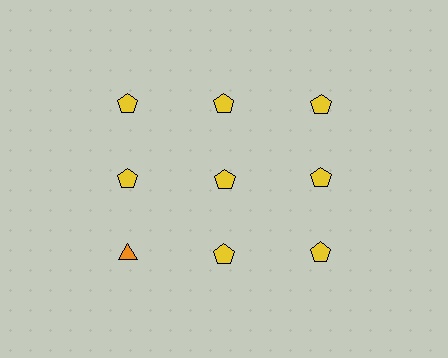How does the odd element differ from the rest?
It differs in both color (orange instead of yellow) and shape (triangle instead of pentagon).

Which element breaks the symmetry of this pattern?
The orange triangle in the third row, leftmost column breaks the symmetry. All other shapes are yellow pentagons.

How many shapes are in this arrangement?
There are 9 shapes arranged in a grid pattern.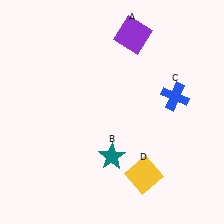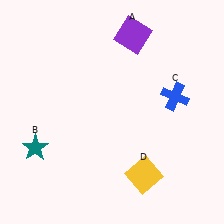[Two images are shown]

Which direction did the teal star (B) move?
The teal star (B) moved left.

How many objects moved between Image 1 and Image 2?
1 object moved between the two images.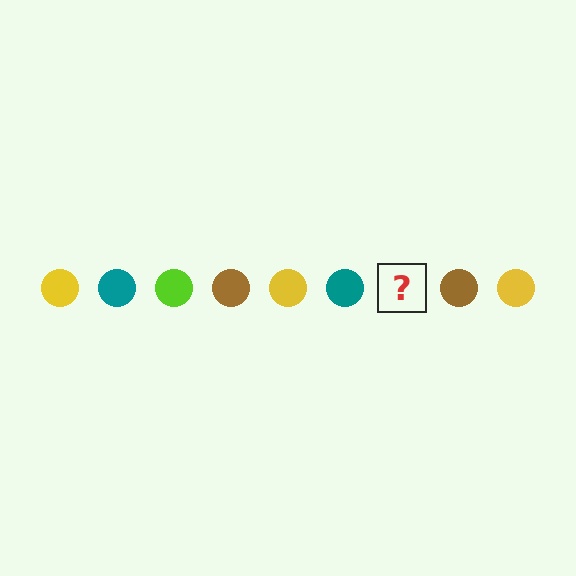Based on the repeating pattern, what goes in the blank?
The blank should be a lime circle.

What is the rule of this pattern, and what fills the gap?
The rule is that the pattern cycles through yellow, teal, lime, brown circles. The gap should be filled with a lime circle.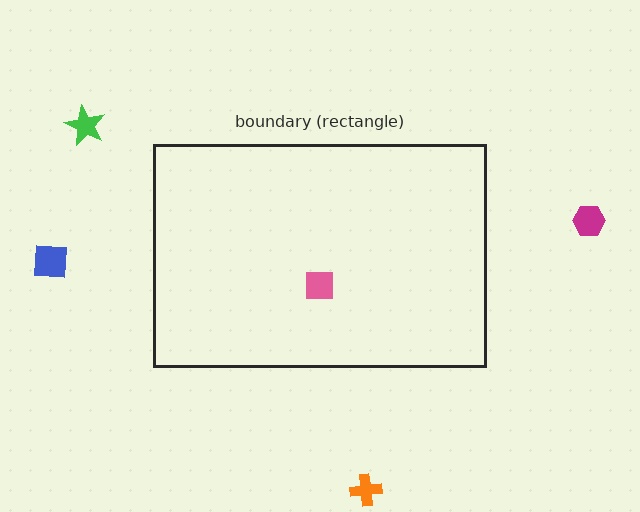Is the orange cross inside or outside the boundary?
Outside.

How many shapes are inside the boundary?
1 inside, 4 outside.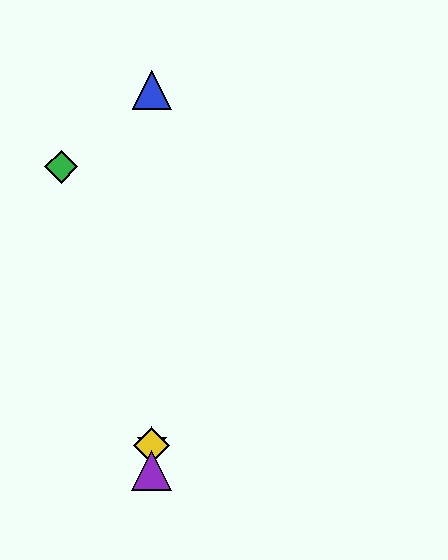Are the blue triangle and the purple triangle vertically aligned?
Yes, both are at x≈152.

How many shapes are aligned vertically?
4 shapes (the red star, the blue triangle, the yellow diamond, the purple triangle) are aligned vertically.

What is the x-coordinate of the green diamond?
The green diamond is at x≈61.